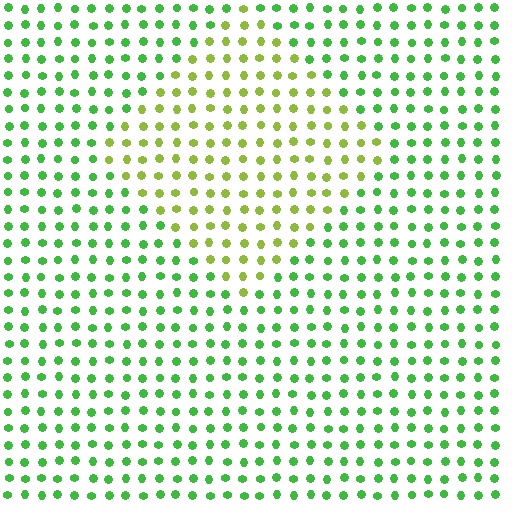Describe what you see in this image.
The image is filled with small green elements in a uniform arrangement. A diamond-shaped region is visible where the elements are tinted to a slightly different hue, forming a subtle color boundary.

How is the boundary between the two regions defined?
The boundary is defined purely by a slight shift in hue (about 40 degrees). Spacing, size, and orientation are identical on both sides.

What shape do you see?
I see a diamond.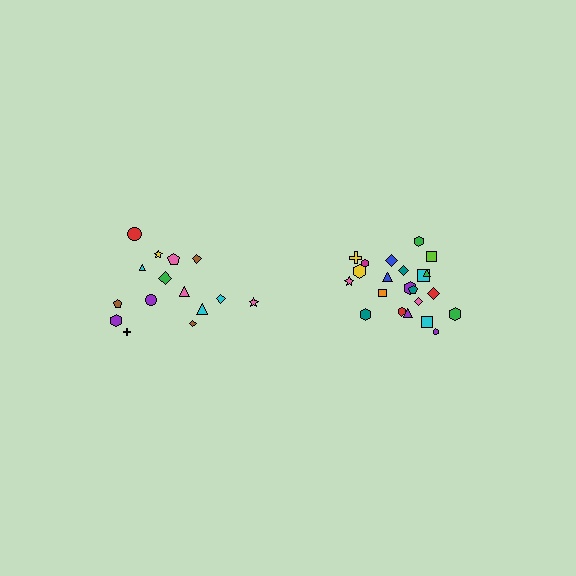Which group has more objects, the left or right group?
The right group.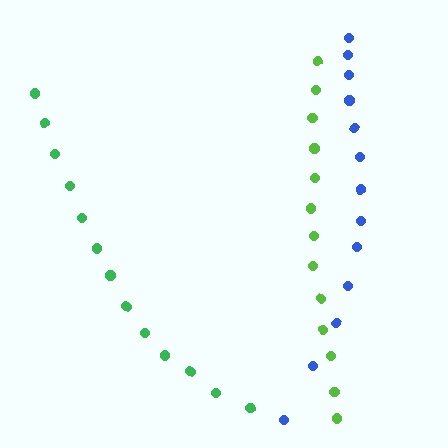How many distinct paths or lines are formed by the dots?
There are 3 distinct paths.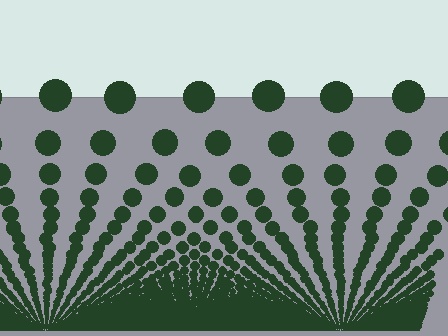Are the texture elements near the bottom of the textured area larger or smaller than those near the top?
Smaller. The gradient is inverted — elements near the bottom are smaller and denser.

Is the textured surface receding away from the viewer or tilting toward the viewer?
The surface appears to tilt toward the viewer. Texture elements get larger and sparser toward the top.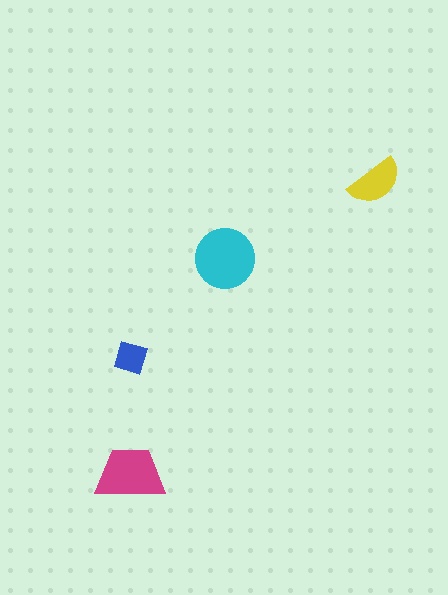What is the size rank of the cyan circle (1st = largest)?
1st.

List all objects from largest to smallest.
The cyan circle, the magenta trapezoid, the yellow semicircle, the blue diamond.